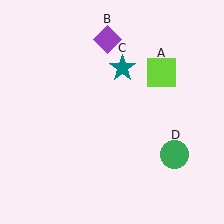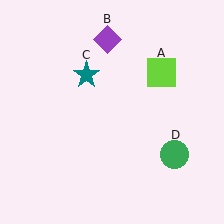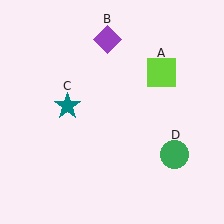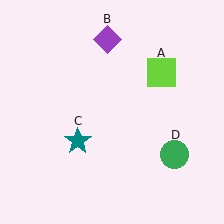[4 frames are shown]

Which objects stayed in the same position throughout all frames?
Lime square (object A) and purple diamond (object B) and green circle (object D) remained stationary.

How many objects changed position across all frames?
1 object changed position: teal star (object C).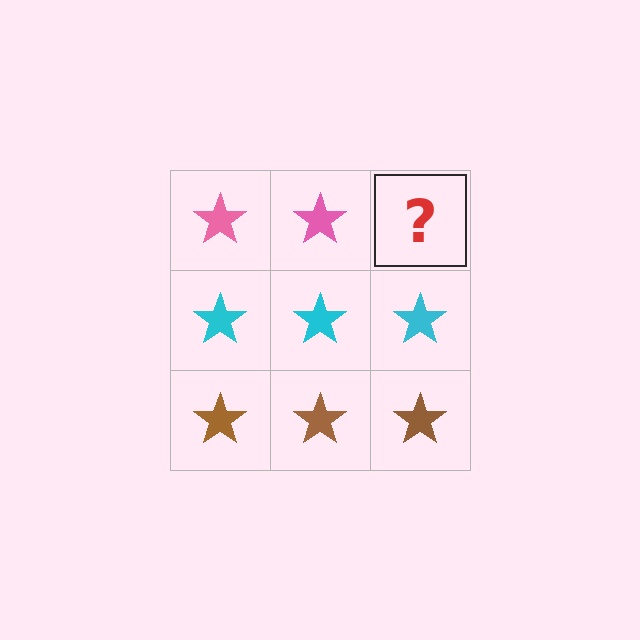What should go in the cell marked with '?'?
The missing cell should contain a pink star.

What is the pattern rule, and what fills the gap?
The rule is that each row has a consistent color. The gap should be filled with a pink star.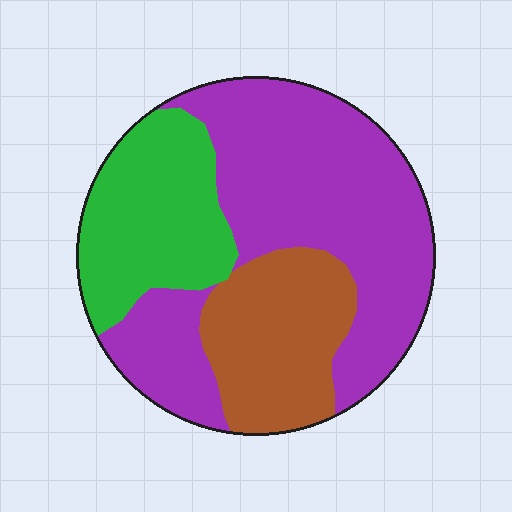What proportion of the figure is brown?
Brown covers roughly 20% of the figure.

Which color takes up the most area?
Purple, at roughly 55%.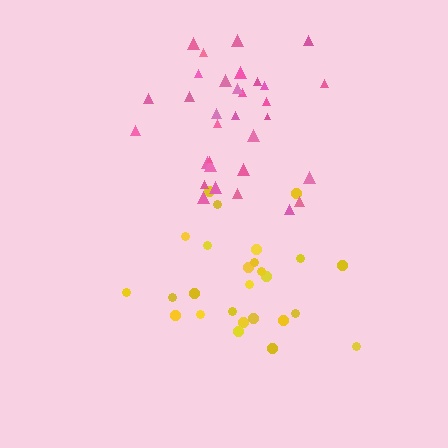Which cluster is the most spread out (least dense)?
Pink.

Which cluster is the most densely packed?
Yellow.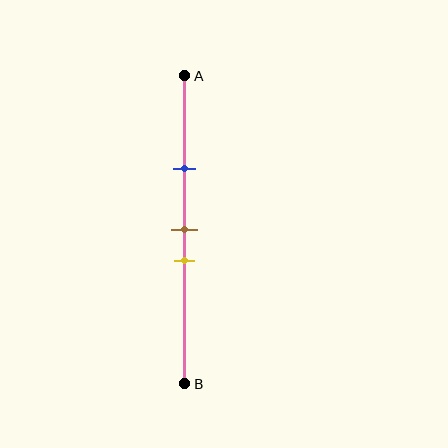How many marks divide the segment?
There are 3 marks dividing the segment.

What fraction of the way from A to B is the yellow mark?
The yellow mark is approximately 60% (0.6) of the way from A to B.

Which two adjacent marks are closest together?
The brown and yellow marks are the closest adjacent pair.